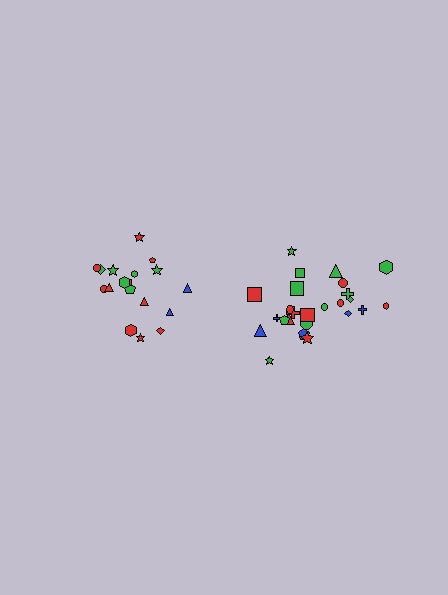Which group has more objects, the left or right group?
The right group.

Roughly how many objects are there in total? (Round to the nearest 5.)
Roughly 45 objects in total.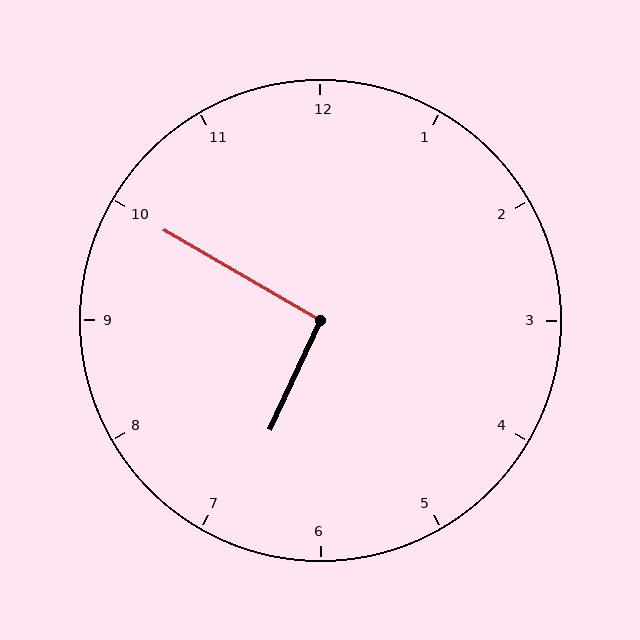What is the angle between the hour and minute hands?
Approximately 95 degrees.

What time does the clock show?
6:50.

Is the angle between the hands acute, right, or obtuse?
It is right.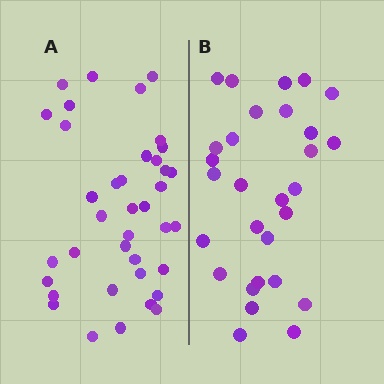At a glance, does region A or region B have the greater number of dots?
Region A (the left region) has more dots.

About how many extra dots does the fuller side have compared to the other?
Region A has roughly 8 or so more dots than region B.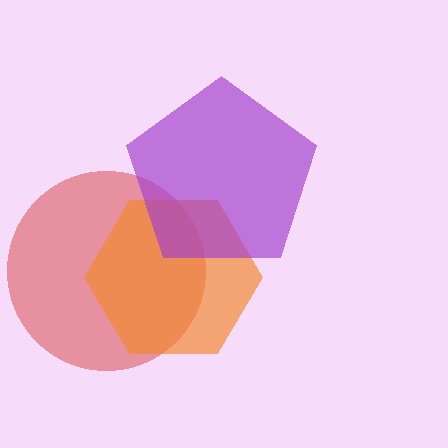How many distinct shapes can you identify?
There are 3 distinct shapes: a red circle, an orange hexagon, a purple pentagon.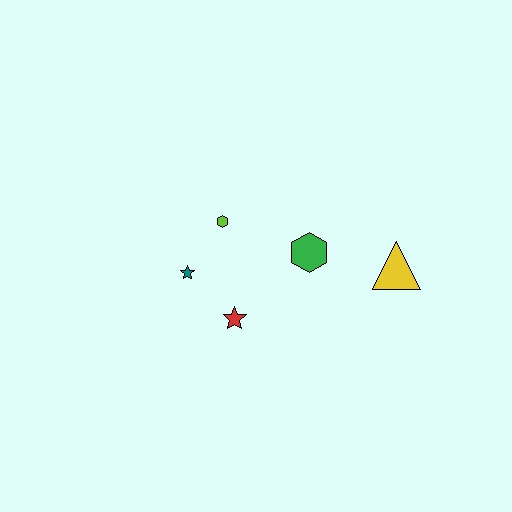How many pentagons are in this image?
There are no pentagons.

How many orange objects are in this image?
There are no orange objects.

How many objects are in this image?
There are 5 objects.